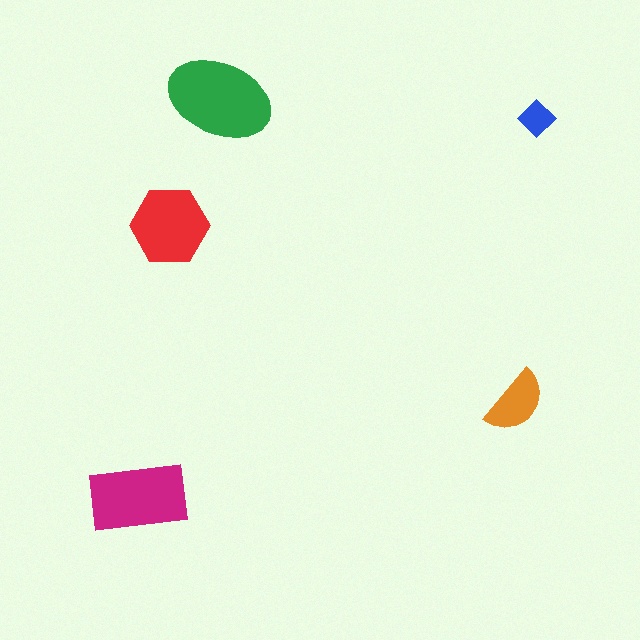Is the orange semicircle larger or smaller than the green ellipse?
Smaller.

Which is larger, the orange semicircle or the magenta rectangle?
The magenta rectangle.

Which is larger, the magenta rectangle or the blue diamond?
The magenta rectangle.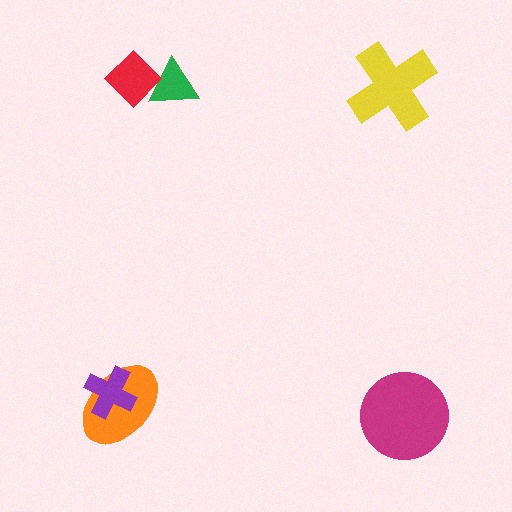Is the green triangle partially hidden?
Yes, it is partially covered by another shape.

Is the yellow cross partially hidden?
No, no other shape covers it.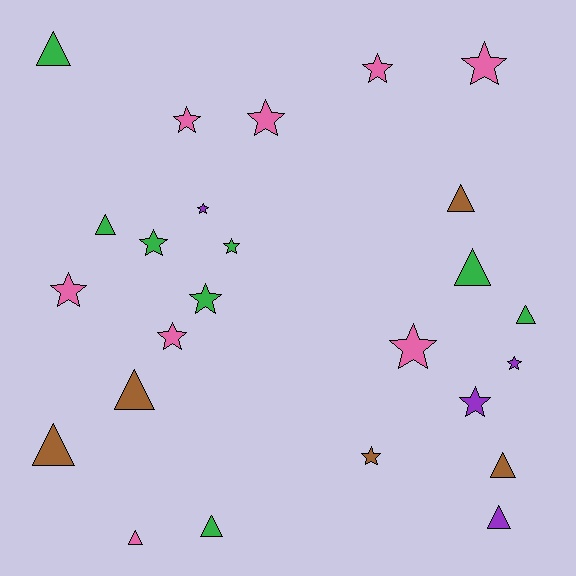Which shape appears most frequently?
Star, with 14 objects.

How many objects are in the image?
There are 25 objects.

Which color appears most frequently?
Green, with 8 objects.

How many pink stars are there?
There are 7 pink stars.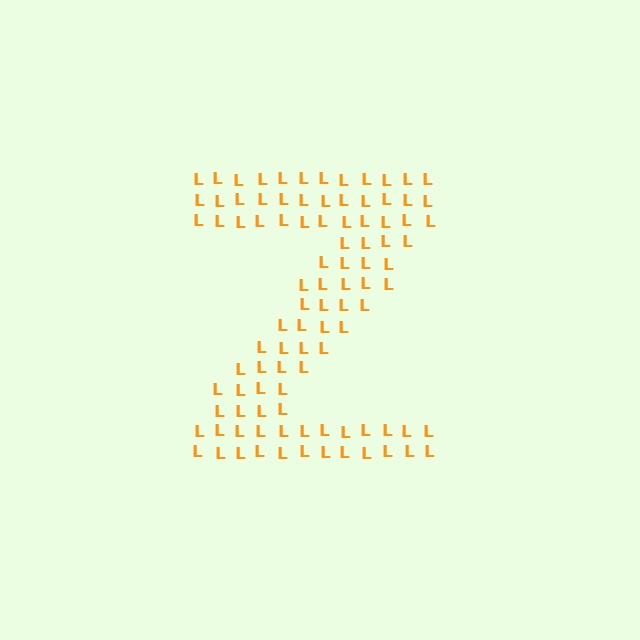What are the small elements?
The small elements are letter L's.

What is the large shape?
The large shape is the letter Z.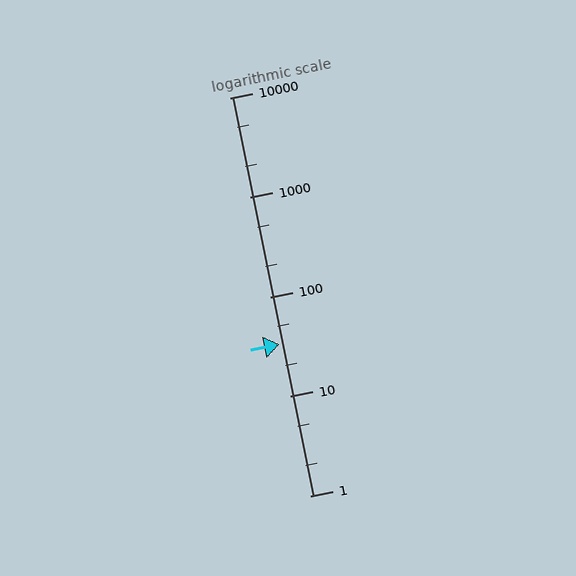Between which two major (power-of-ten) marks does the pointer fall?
The pointer is between 10 and 100.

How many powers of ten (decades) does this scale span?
The scale spans 4 decades, from 1 to 10000.